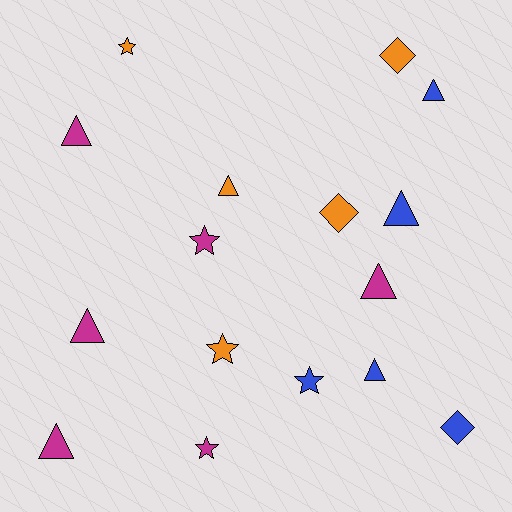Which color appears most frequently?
Magenta, with 6 objects.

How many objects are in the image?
There are 16 objects.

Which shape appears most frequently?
Triangle, with 8 objects.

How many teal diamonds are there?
There are no teal diamonds.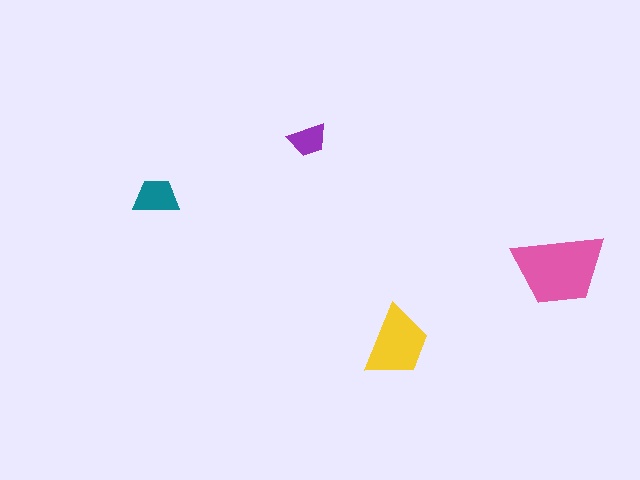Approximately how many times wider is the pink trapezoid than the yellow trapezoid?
About 1.5 times wider.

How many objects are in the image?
There are 4 objects in the image.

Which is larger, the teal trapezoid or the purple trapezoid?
The teal one.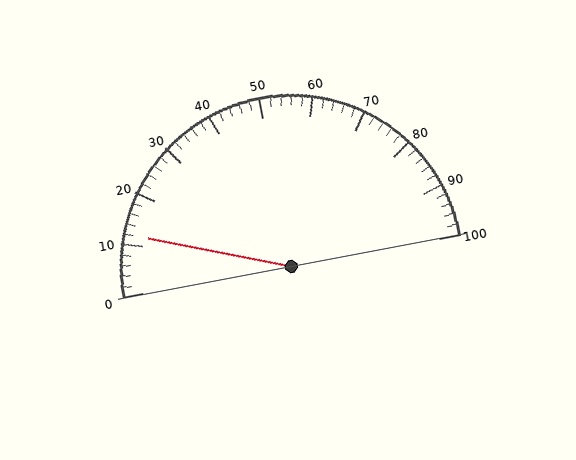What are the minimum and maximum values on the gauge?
The gauge ranges from 0 to 100.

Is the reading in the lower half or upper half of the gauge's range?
The reading is in the lower half of the range (0 to 100).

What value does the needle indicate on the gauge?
The needle indicates approximately 12.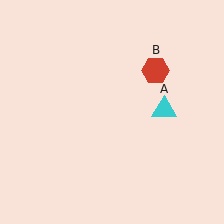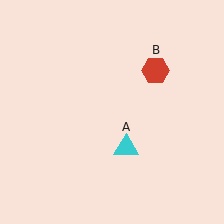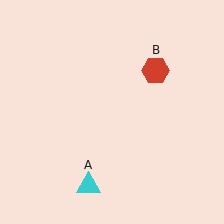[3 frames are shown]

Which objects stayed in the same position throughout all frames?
Red hexagon (object B) remained stationary.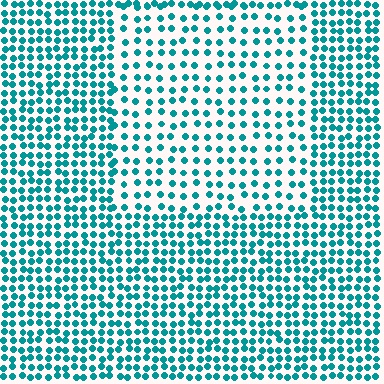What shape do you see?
I see a rectangle.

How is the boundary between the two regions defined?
The boundary is defined by a change in element density (approximately 1.8x ratio). All elements are the same color, size, and shape.